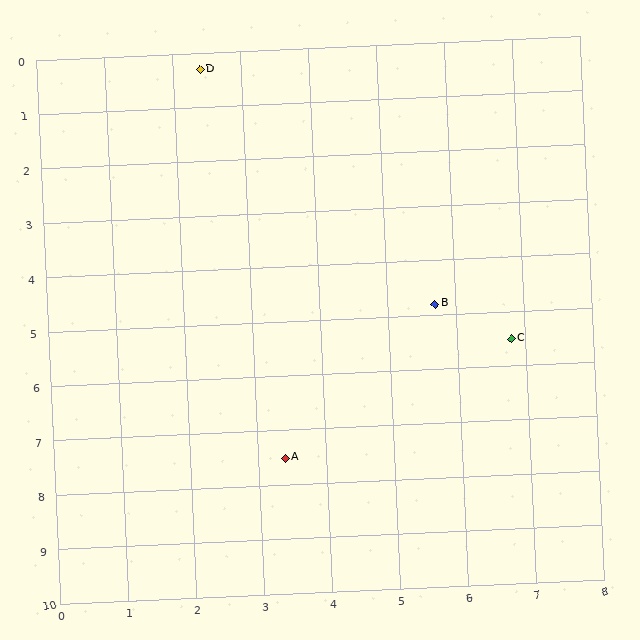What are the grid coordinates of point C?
Point C is at approximately (6.8, 5.5).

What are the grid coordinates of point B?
Point B is at approximately (5.7, 4.8).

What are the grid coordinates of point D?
Point D is at approximately (2.4, 0.3).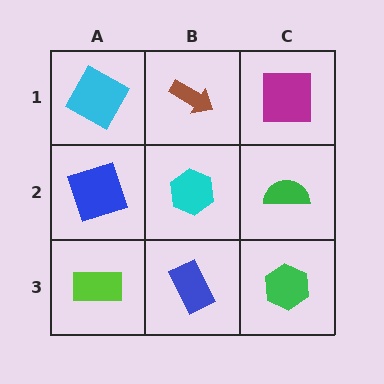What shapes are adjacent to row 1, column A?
A blue square (row 2, column A), a brown arrow (row 1, column B).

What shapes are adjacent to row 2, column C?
A magenta square (row 1, column C), a green hexagon (row 3, column C), a cyan hexagon (row 2, column B).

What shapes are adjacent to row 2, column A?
A cyan square (row 1, column A), a lime rectangle (row 3, column A), a cyan hexagon (row 2, column B).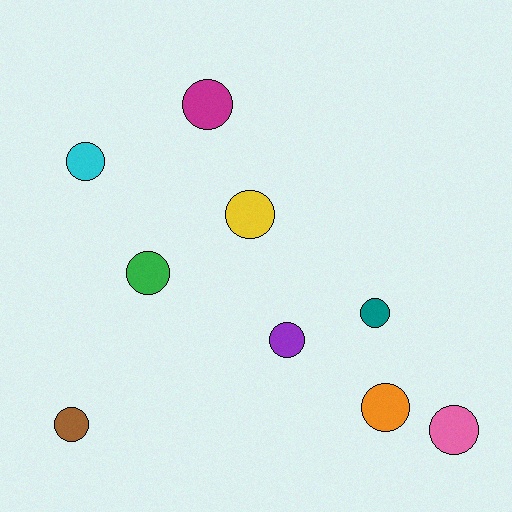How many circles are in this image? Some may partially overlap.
There are 9 circles.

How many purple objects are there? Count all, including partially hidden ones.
There is 1 purple object.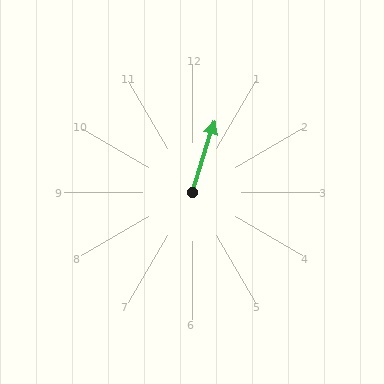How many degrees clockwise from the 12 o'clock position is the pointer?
Approximately 17 degrees.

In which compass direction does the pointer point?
North.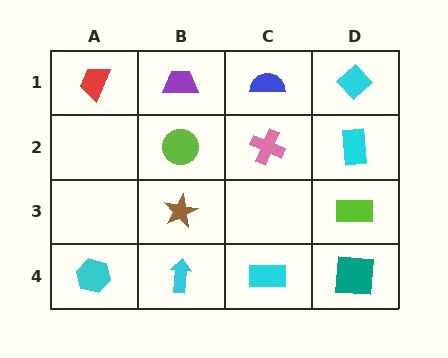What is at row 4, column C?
A cyan rectangle.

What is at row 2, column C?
A pink cross.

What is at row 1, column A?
A red trapezoid.